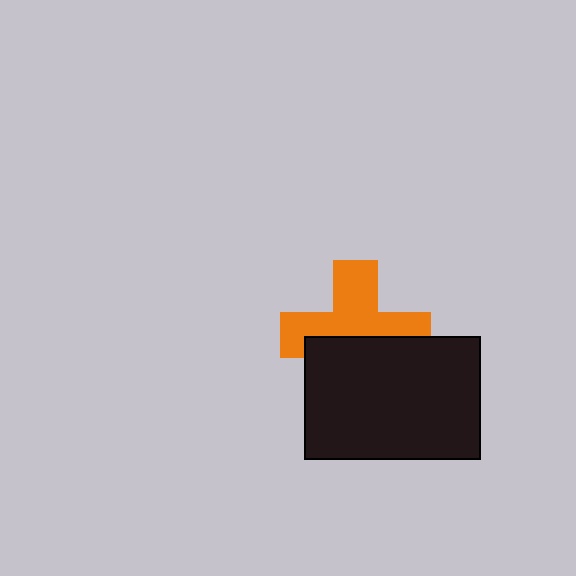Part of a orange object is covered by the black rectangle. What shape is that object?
It is a cross.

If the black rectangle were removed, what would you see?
You would see the complete orange cross.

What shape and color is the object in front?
The object in front is a black rectangle.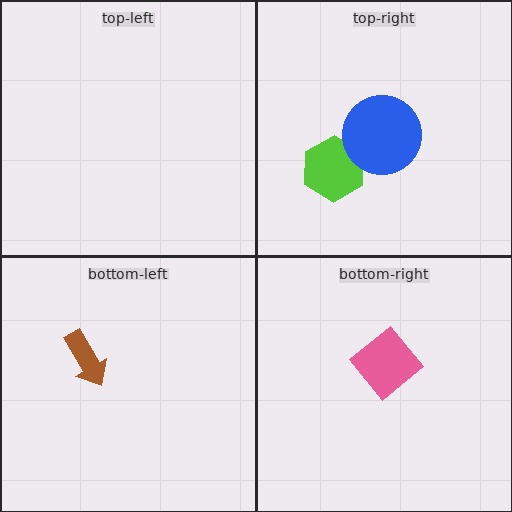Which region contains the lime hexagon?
The top-right region.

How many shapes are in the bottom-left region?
1.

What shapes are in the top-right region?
The lime hexagon, the blue circle.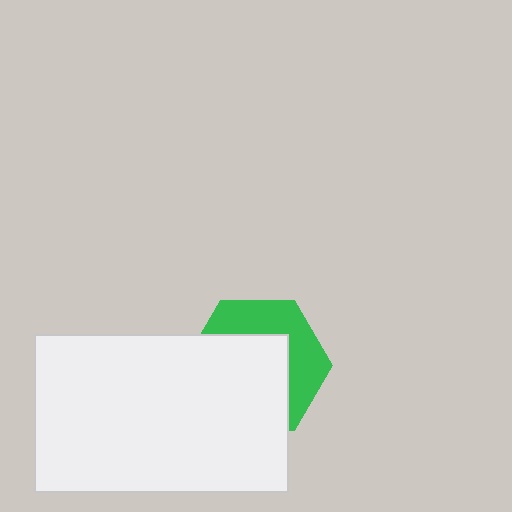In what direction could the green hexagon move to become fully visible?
The green hexagon could move toward the upper-right. That would shift it out from behind the white rectangle entirely.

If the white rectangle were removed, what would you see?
You would see the complete green hexagon.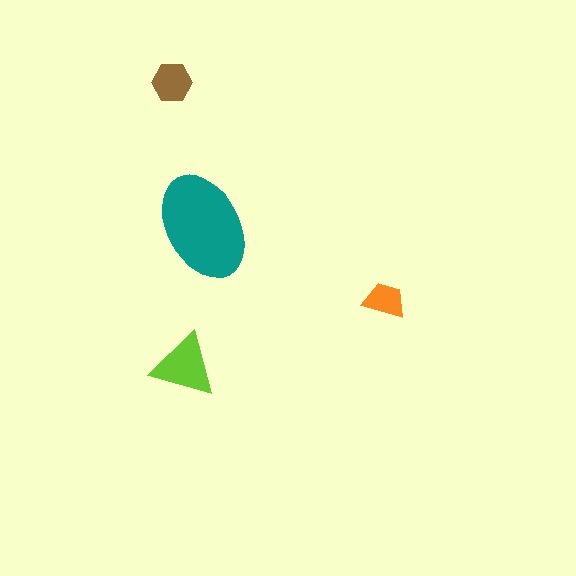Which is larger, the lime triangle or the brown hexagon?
The lime triangle.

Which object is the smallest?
The orange trapezoid.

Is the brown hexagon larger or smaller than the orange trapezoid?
Larger.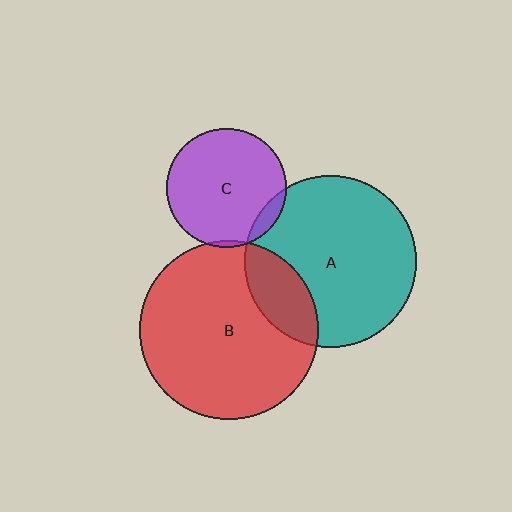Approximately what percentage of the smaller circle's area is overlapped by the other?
Approximately 5%.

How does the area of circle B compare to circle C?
Approximately 2.2 times.